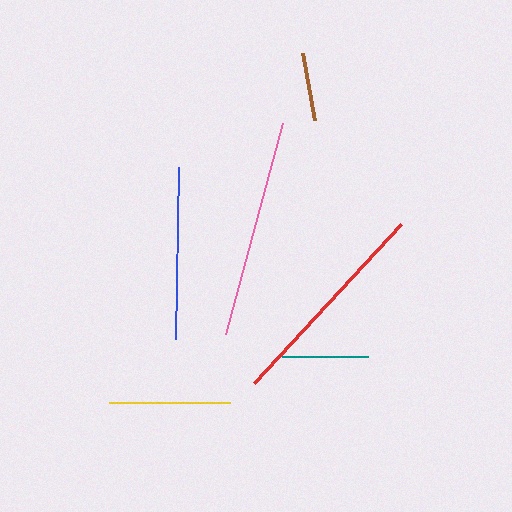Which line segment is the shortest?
The brown line is the shortest at approximately 68 pixels.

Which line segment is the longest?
The pink line is the longest at approximately 218 pixels.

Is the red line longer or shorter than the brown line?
The red line is longer than the brown line.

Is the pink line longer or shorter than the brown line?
The pink line is longer than the brown line.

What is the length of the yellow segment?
The yellow segment is approximately 121 pixels long.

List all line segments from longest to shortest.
From longest to shortest: pink, red, blue, yellow, teal, brown.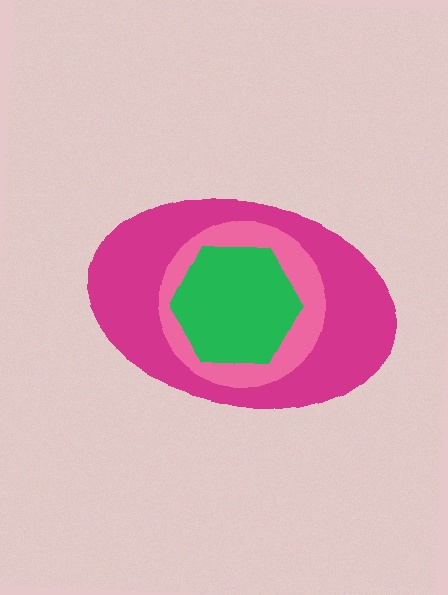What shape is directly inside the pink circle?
The green hexagon.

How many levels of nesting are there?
3.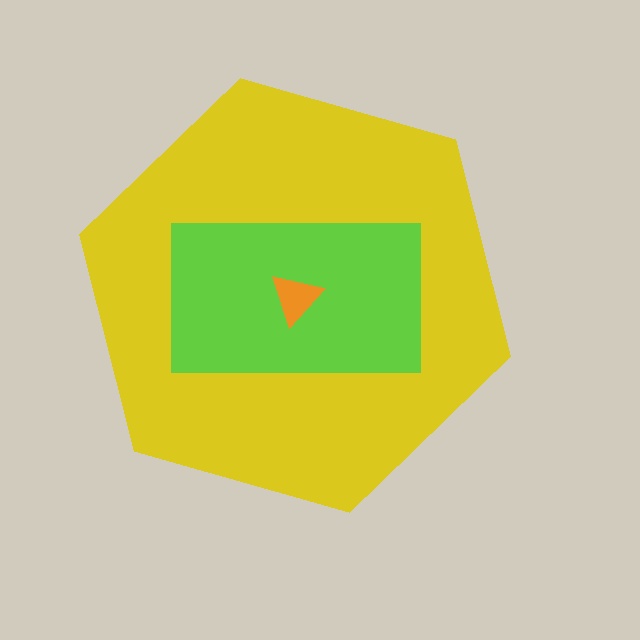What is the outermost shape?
The yellow hexagon.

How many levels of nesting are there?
3.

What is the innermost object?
The orange triangle.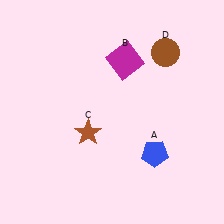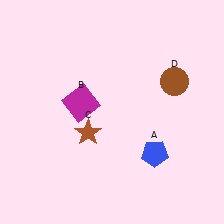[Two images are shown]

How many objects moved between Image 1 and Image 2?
2 objects moved between the two images.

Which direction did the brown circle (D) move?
The brown circle (D) moved down.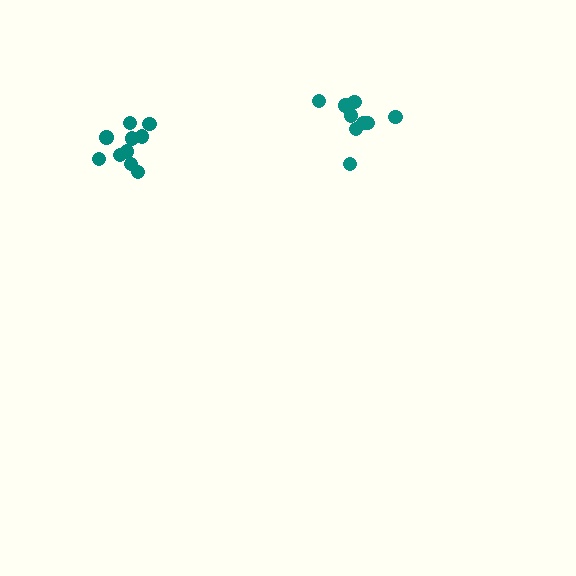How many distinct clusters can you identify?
There are 2 distinct clusters.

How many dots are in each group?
Group 1: 10 dots, Group 2: 9 dots (19 total).